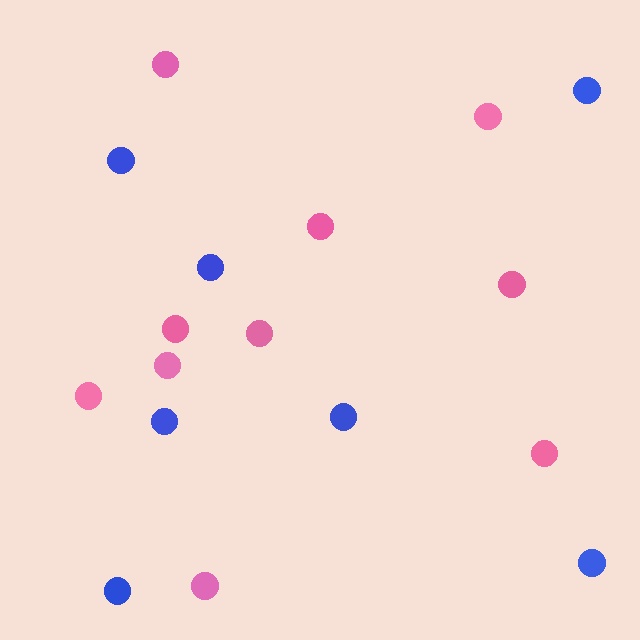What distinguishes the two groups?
There are 2 groups: one group of pink circles (10) and one group of blue circles (7).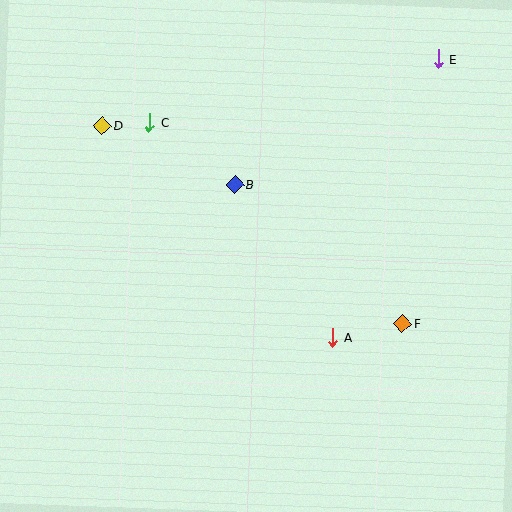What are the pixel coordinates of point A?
Point A is at (333, 337).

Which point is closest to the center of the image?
Point B at (235, 184) is closest to the center.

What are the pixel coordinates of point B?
Point B is at (235, 184).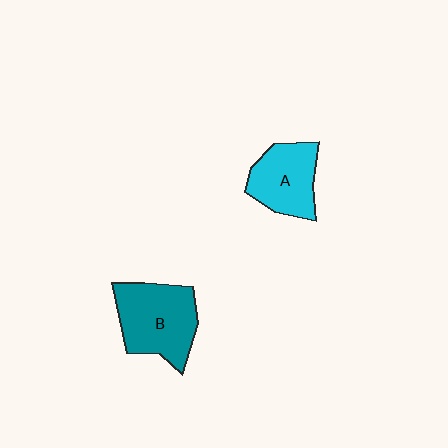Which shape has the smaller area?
Shape A (cyan).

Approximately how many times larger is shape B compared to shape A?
Approximately 1.3 times.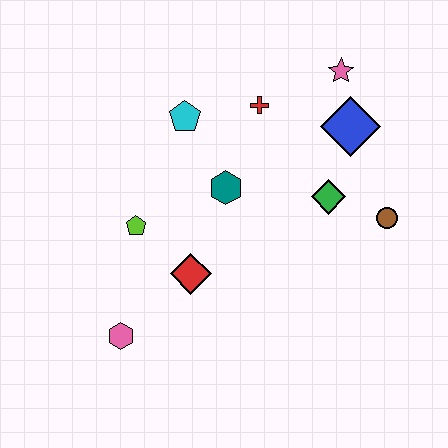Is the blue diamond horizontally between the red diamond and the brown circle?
Yes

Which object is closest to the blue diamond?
The pink star is closest to the blue diamond.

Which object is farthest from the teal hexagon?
The pink hexagon is farthest from the teal hexagon.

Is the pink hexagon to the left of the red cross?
Yes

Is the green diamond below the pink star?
Yes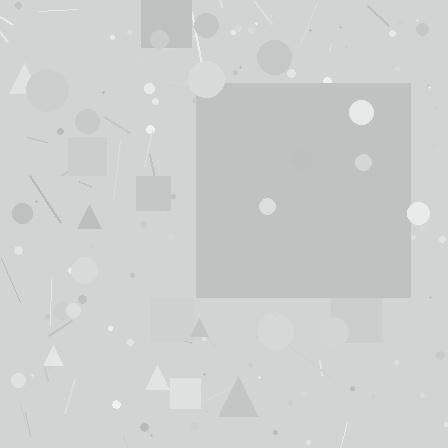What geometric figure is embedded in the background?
A square is embedded in the background.